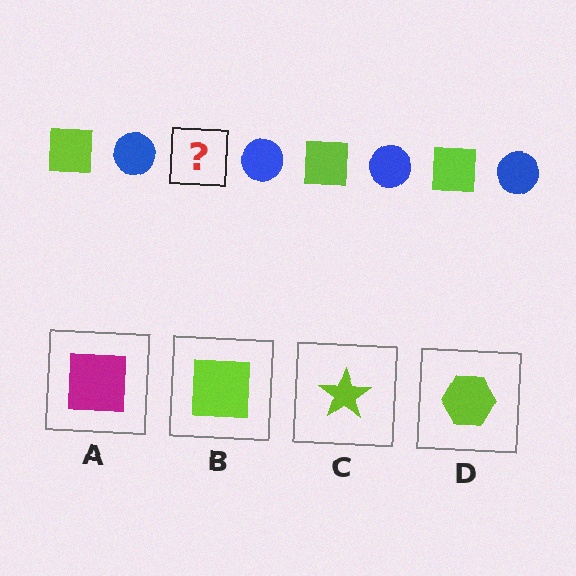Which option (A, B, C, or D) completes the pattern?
B.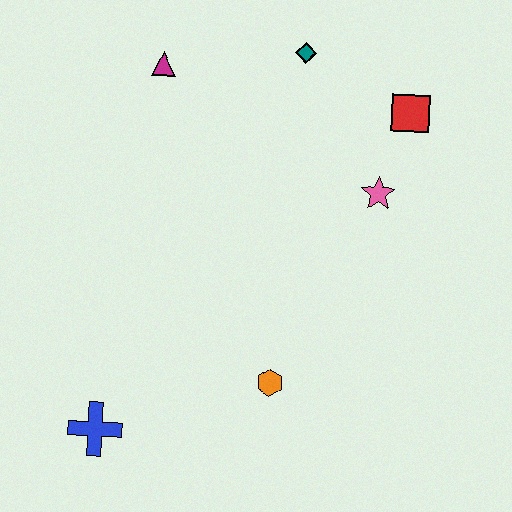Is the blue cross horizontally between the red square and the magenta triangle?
No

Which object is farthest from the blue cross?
The red square is farthest from the blue cross.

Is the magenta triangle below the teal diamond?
Yes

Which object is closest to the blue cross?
The orange hexagon is closest to the blue cross.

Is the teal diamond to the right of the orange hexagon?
Yes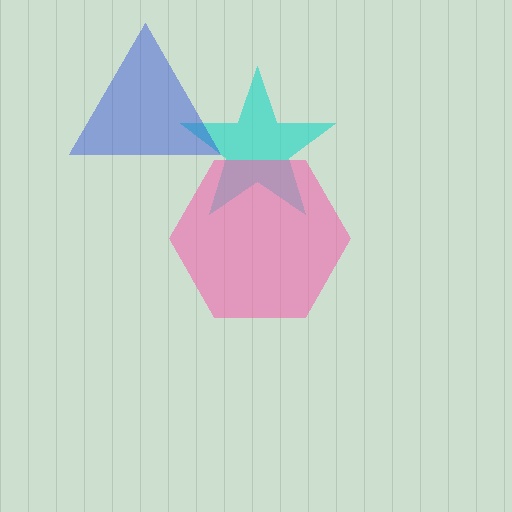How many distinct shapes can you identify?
There are 3 distinct shapes: a cyan star, a blue triangle, a pink hexagon.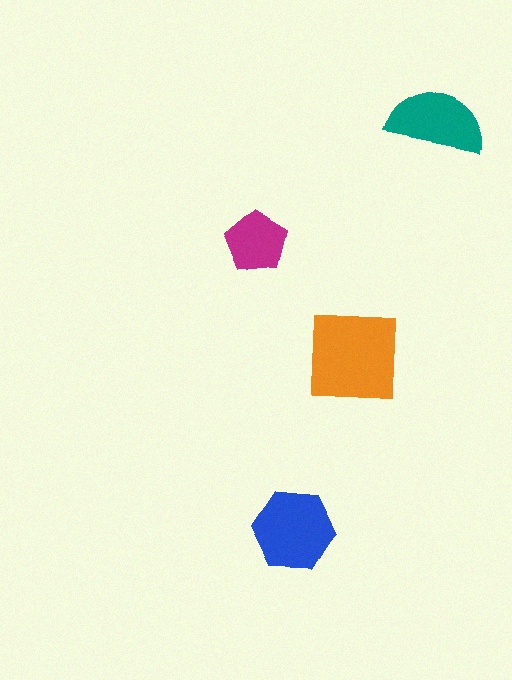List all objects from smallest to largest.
The magenta pentagon, the teal semicircle, the blue hexagon, the orange square.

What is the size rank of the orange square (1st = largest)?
1st.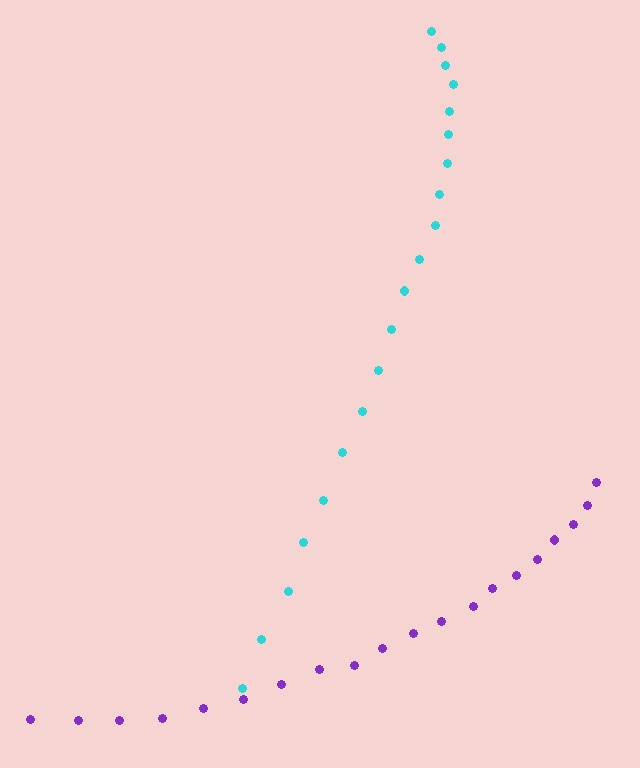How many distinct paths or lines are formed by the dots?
There are 2 distinct paths.